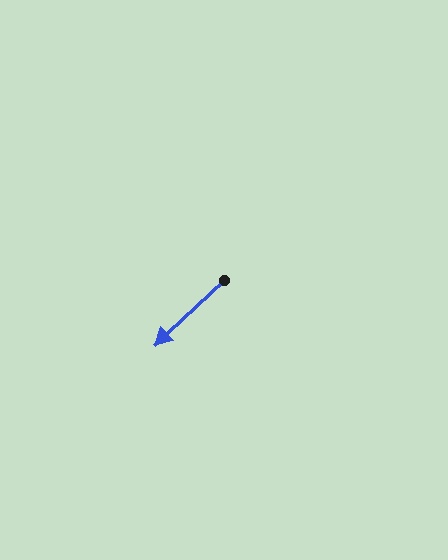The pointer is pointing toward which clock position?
Roughly 8 o'clock.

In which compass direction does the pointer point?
Southwest.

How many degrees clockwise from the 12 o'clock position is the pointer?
Approximately 227 degrees.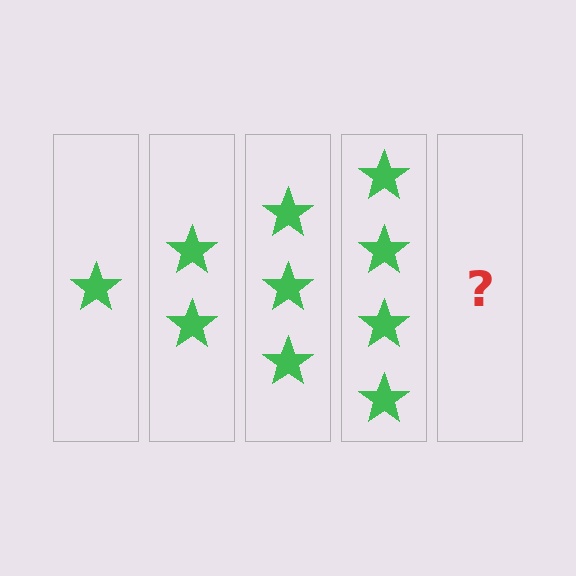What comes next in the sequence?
The next element should be 5 stars.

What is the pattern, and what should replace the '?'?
The pattern is that each step adds one more star. The '?' should be 5 stars.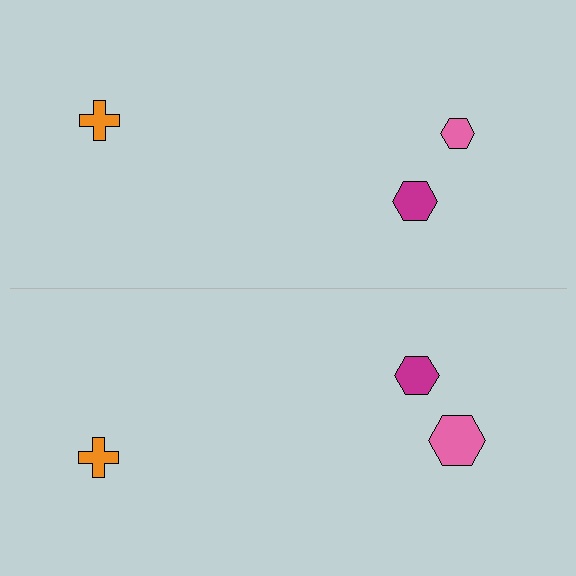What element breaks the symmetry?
The pink hexagon on the bottom side has a different size than its mirror counterpart.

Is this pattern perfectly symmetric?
No, the pattern is not perfectly symmetric. The pink hexagon on the bottom side has a different size than its mirror counterpart.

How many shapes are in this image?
There are 6 shapes in this image.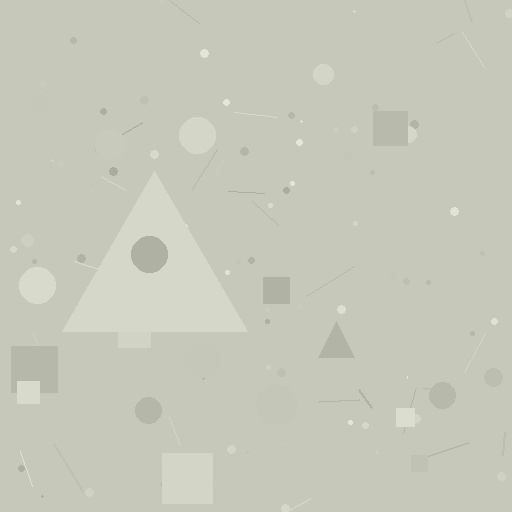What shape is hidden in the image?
A triangle is hidden in the image.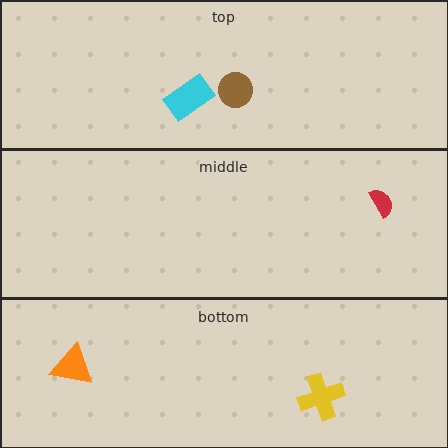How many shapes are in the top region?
2.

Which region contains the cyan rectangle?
The top region.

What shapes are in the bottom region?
The yellow cross, the orange triangle.